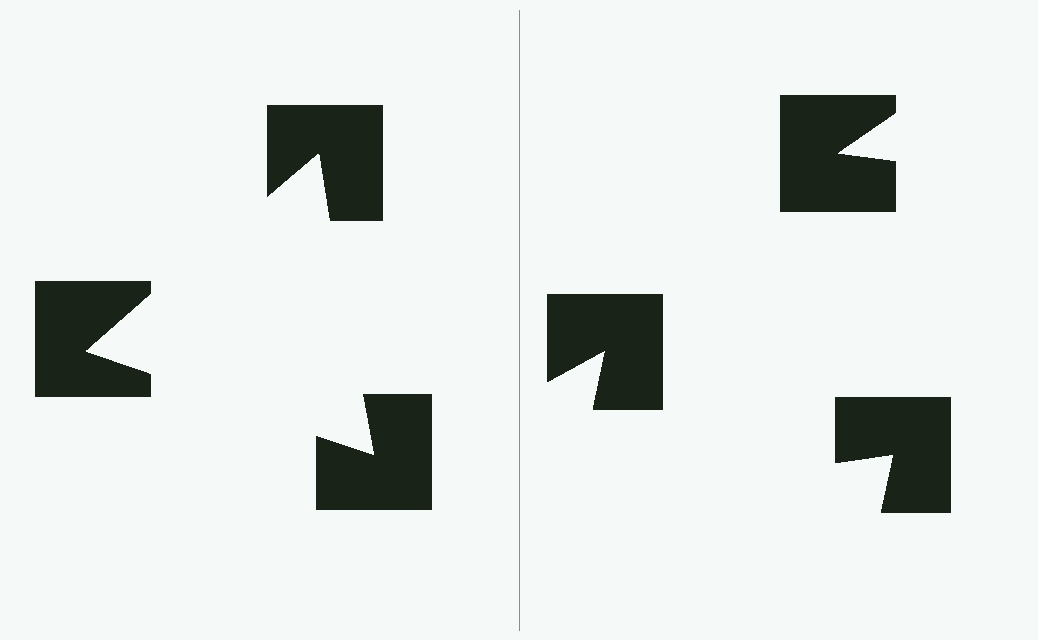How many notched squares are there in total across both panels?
6 — 3 on each side.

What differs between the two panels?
The notched squares are positioned identically on both sides; only the wedge orientations differ. On the left they align to a triangle; on the right they are misaligned.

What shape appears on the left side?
An illusory triangle.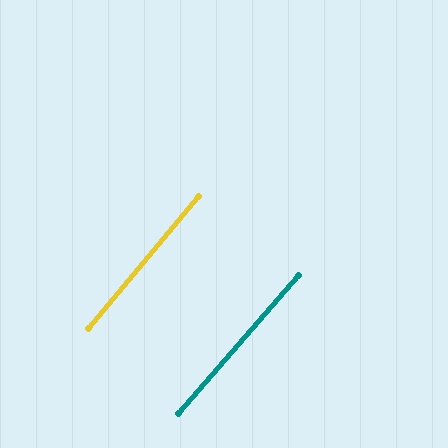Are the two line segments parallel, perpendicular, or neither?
Parallel — their directions differ by only 0.9°.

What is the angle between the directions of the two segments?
Approximately 1 degree.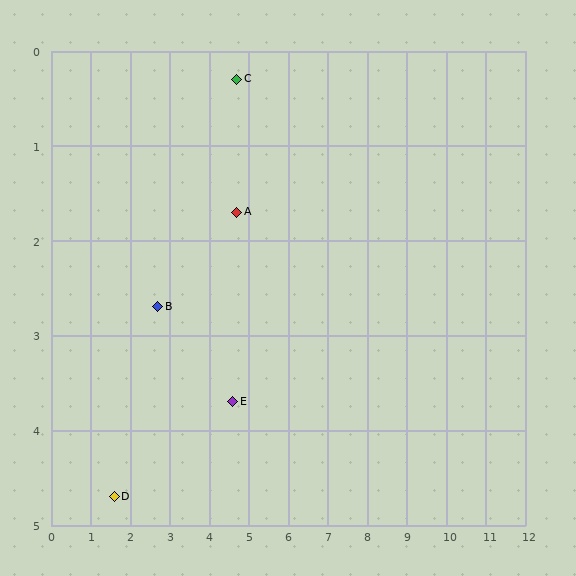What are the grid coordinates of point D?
Point D is at approximately (1.6, 4.7).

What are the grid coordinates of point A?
Point A is at approximately (4.7, 1.7).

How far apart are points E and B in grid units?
Points E and B are about 2.1 grid units apart.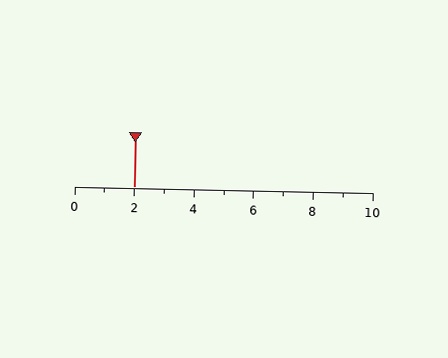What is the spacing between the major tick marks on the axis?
The major ticks are spaced 2 apart.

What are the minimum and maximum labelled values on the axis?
The axis runs from 0 to 10.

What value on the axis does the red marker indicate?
The marker indicates approximately 2.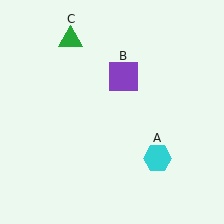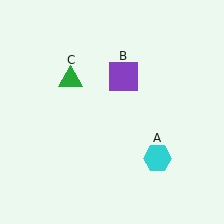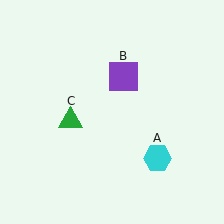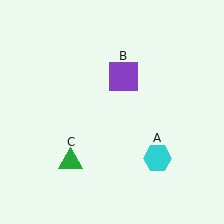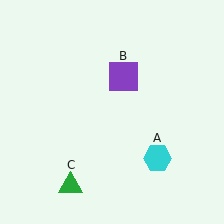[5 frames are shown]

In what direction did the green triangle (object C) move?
The green triangle (object C) moved down.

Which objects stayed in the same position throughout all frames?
Cyan hexagon (object A) and purple square (object B) remained stationary.